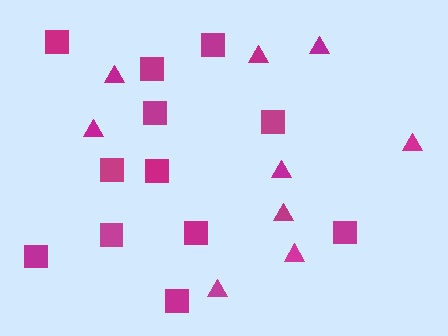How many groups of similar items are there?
There are 2 groups: one group of squares (12) and one group of triangles (9).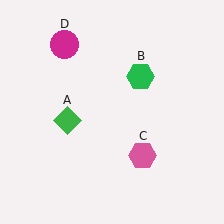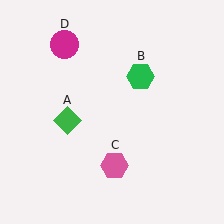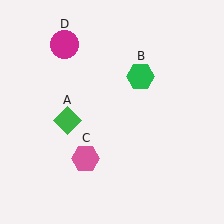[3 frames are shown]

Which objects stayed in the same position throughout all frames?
Green diamond (object A) and green hexagon (object B) and magenta circle (object D) remained stationary.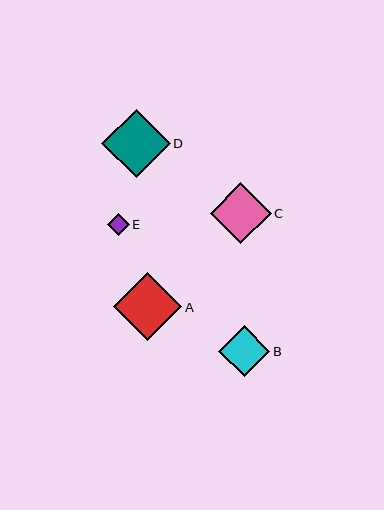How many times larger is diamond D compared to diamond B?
Diamond D is approximately 1.3 times the size of diamond B.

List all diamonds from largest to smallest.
From largest to smallest: D, A, C, B, E.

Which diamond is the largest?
Diamond D is the largest with a size of approximately 68 pixels.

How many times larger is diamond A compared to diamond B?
Diamond A is approximately 1.3 times the size of diamond B.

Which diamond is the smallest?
Diamond E is the smallest with a size of approximately 22 pixels.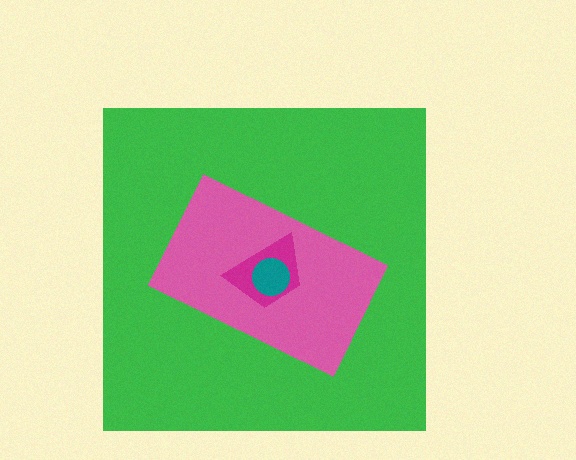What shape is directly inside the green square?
The pink rectangle.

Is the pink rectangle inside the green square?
Yes.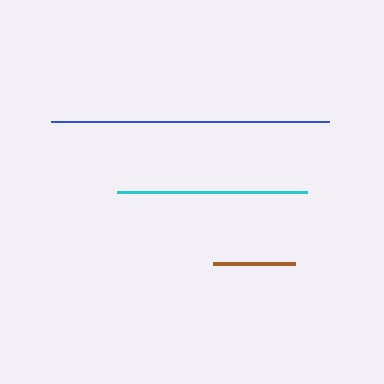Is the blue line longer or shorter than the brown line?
The blue line is longer than the brown line.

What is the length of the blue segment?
The blue segment is approximately 278 pixels long.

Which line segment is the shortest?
The brown line is the shortest at approximately 82 pixels.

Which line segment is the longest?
The blue line is the longest at approximately 278 pixels.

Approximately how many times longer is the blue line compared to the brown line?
The blue line is approximately 3.4 times the length of the brown line.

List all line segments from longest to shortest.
From longest to shortest: blue, cyan, brown.